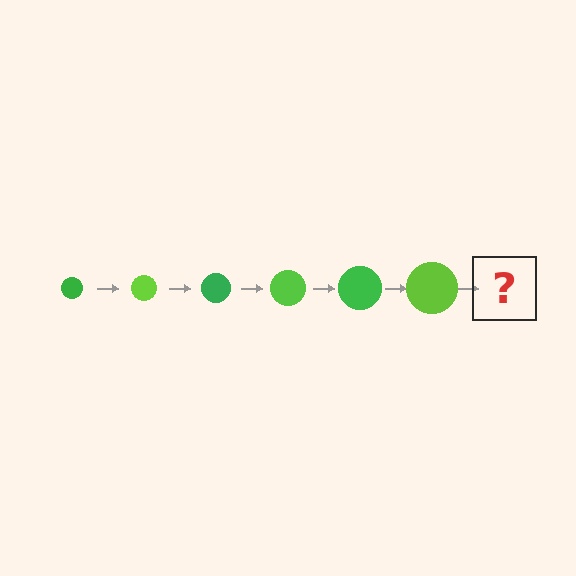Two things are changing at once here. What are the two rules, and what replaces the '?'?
The two rules are that the circle grows larger each step and the color cycles through green and lime. The '?' should be a green circle, larger than the previous one.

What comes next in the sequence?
The next element should be a green circle, larger than the previous one.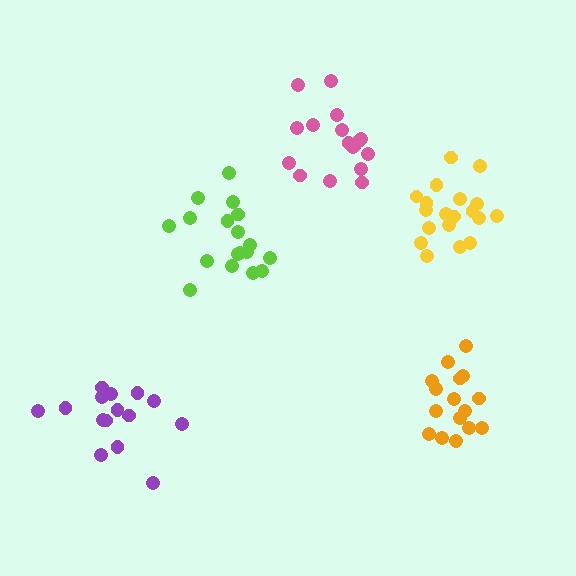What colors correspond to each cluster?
The clusters are colored: lime, yellow, orange, purple, pink.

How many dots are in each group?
Group 1: 18 dots, Group 2: 19 dots, Group 3: 16 dots, Group 4: 15 dots, Group 5: 17 dots (85 total).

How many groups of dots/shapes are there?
There are 5 groups.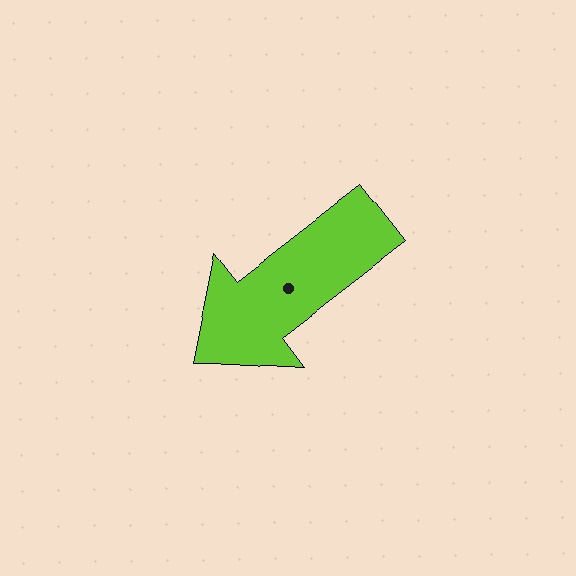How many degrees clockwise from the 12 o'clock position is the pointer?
Approximately 232 degrees.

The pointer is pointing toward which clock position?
Roughly 8 o'clock.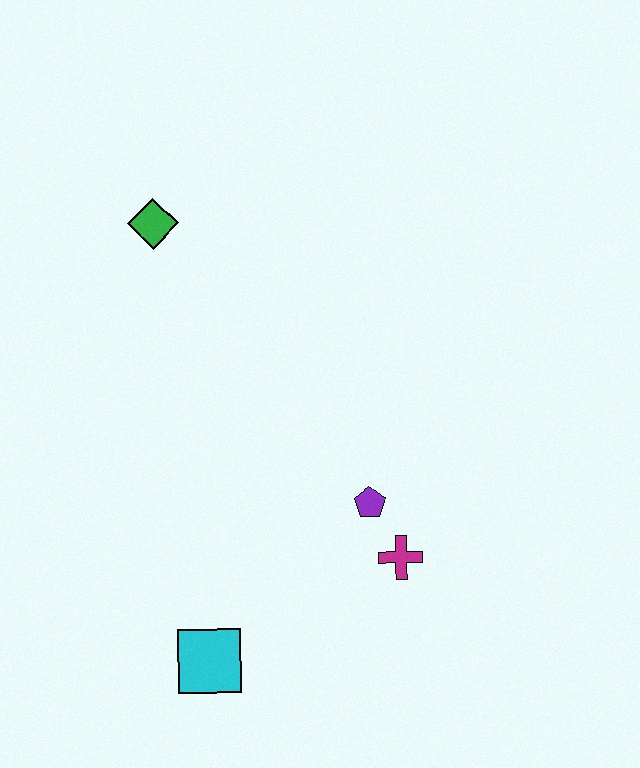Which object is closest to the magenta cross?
The purple pentagon is closest to the magenta cross.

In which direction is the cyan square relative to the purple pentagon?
The cyan square is to the left of the purple pentagon.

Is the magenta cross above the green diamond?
No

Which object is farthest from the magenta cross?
The green diamond is farthest from the magenta cross.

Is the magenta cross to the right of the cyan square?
Yes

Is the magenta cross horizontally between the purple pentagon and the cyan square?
No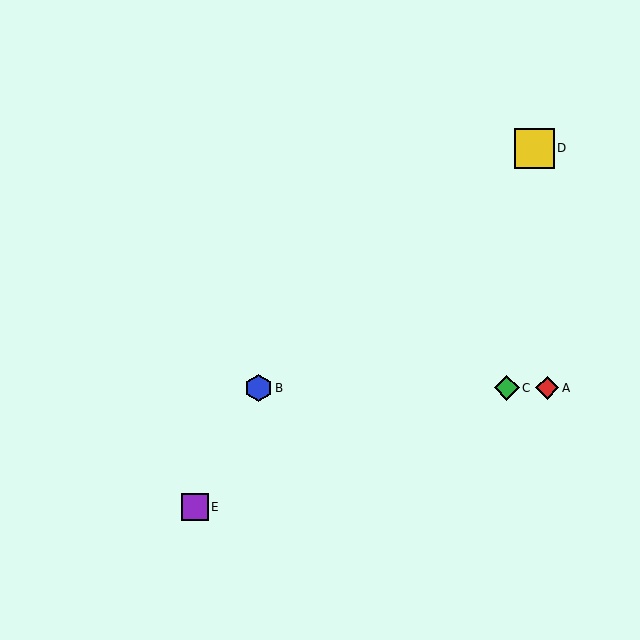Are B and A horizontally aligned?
Yes, both are at y≈388.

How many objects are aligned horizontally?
3 objects (A, B, C) are aligned horizontally.